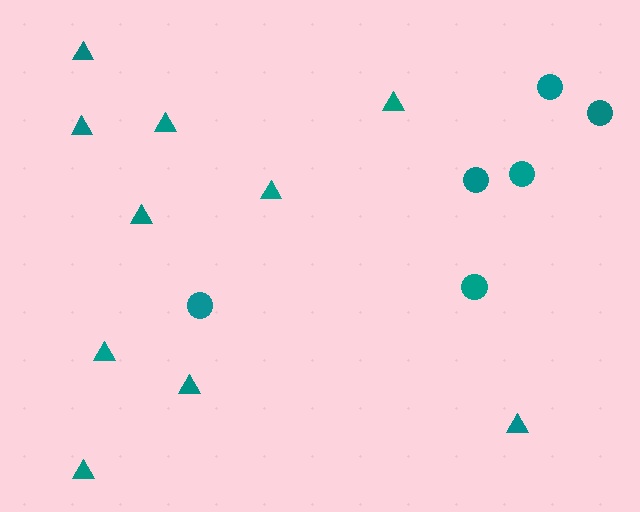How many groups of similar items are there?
There are 2 groups: one group of circles (6) and one group of triangles (10).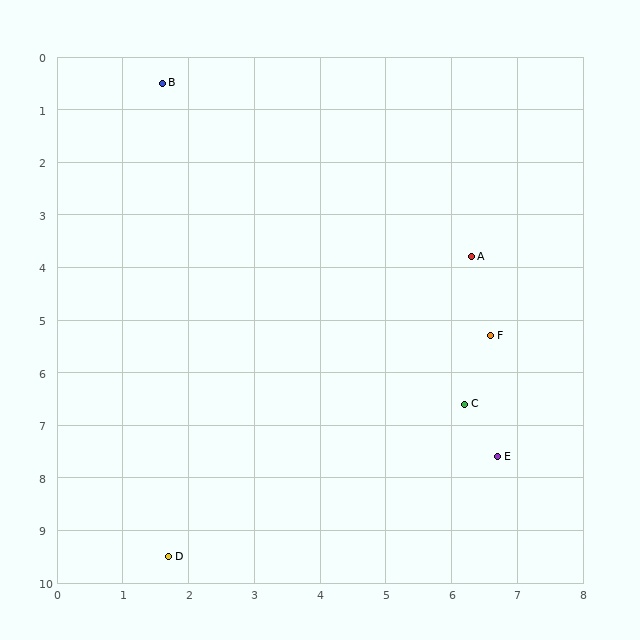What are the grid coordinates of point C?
Point C is at approximately (6.2, 6.6).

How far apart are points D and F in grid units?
Points D and F are about 6.5 grid units apart.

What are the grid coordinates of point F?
Point F is at approximately (6.6, 5.3).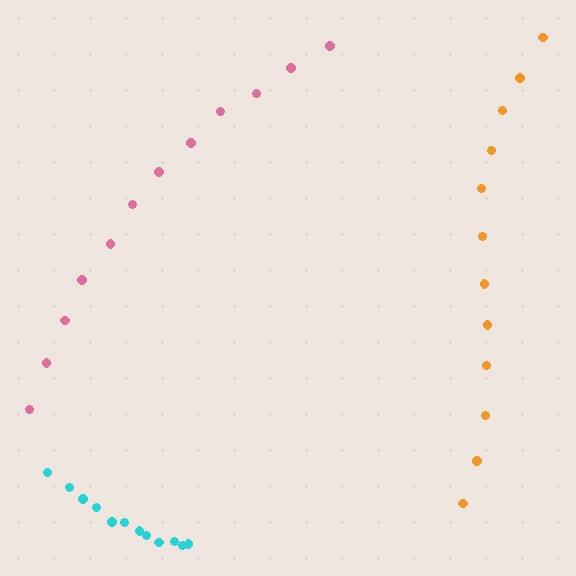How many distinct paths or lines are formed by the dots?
There are 3 distinct paths.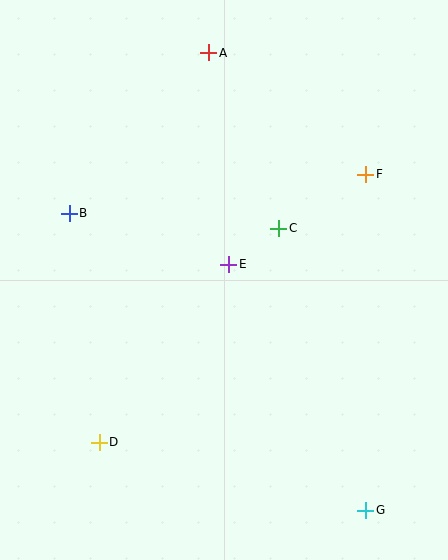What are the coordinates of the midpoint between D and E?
The midpoint between D and E is at (164, 353).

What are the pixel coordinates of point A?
Point A is at (209, 53).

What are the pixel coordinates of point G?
Point G is at (366, 510).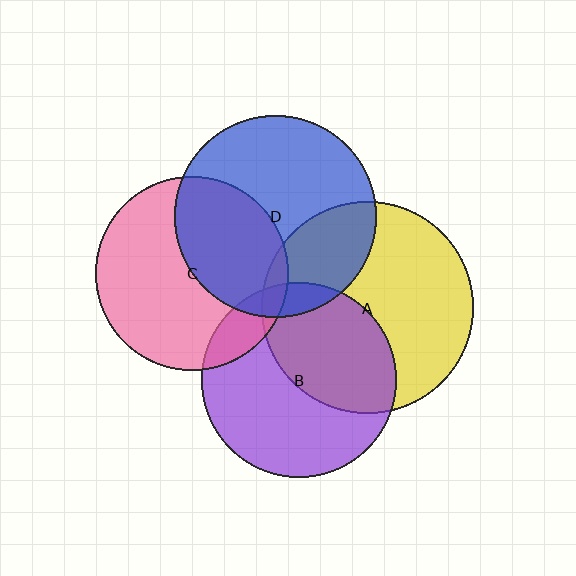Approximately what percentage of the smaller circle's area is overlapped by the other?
Approximately 40%.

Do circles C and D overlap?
Yes.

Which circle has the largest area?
Circle A (yellow).